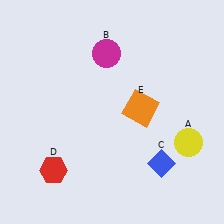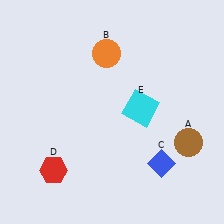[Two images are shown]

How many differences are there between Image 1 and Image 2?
There are 3 differences between the two images.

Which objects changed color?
A changed from yellow to brown. B changed from magenta to orange. E changed from orange to cyan.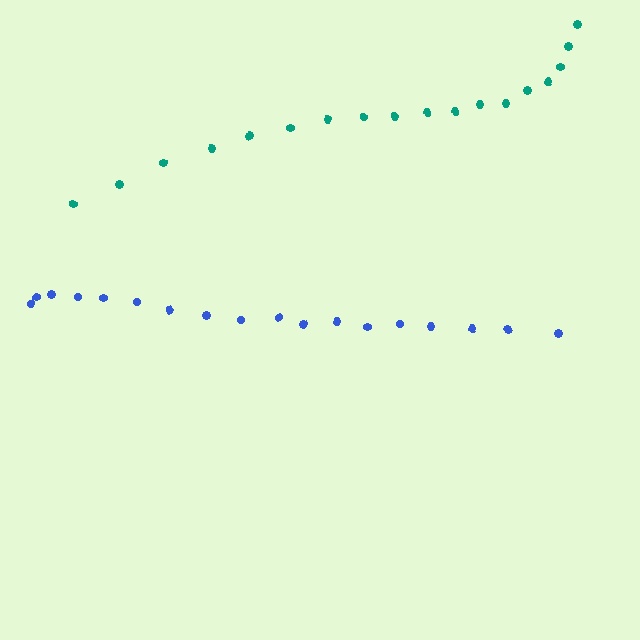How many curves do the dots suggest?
There are 2 distinct paths.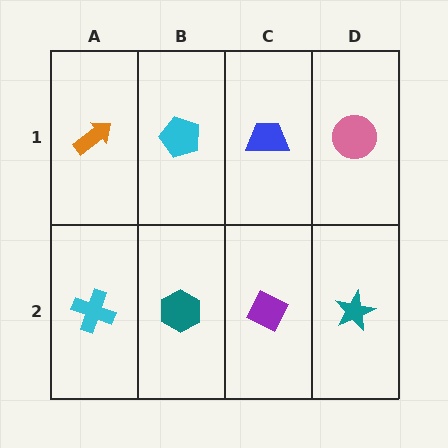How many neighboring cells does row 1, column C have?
3.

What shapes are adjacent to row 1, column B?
A teal hexagon (row 2, column B), an orange arrow (row 1, column A), a blue trapezoid (row 1, column C).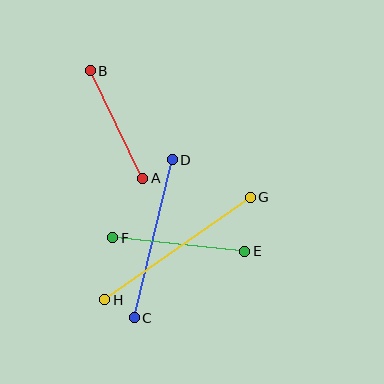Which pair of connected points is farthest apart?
Points G and H are farthest apart.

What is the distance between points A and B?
The distance is approximately 120 pixels.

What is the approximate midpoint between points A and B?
The midpoint is at approximately (117, 125) pixels.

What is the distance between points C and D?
The distance is approximately 163 pixels.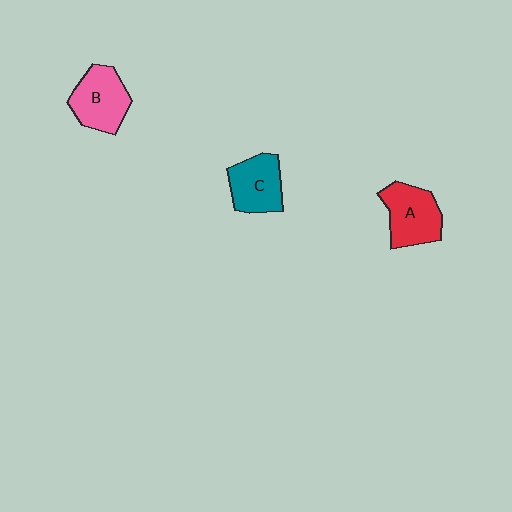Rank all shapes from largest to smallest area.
From largest to smallest: A (red), B (pink), C (teal).